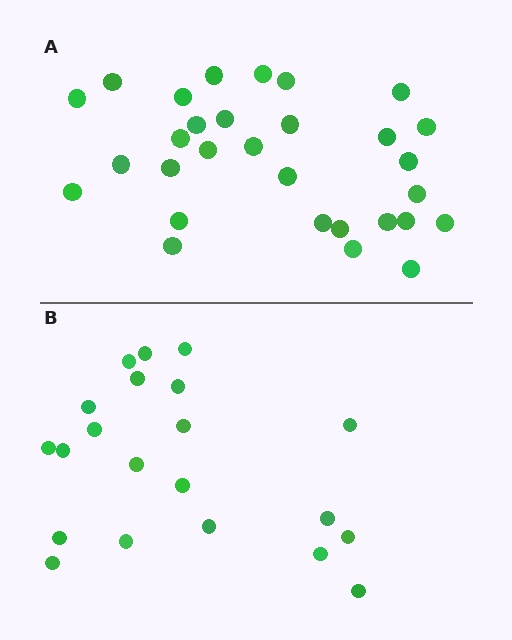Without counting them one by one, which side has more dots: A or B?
Region A (the top region) has more dots.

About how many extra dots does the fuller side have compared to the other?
Region A has roughly 8 or so more dots than region B.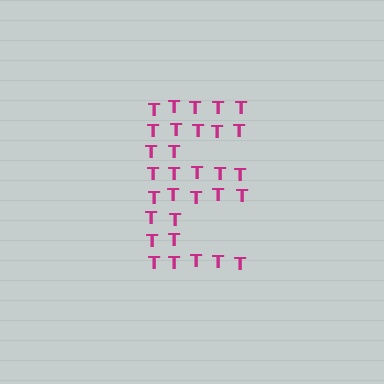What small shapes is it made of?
It is made of small letter T's.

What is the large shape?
The large shape is the letter E.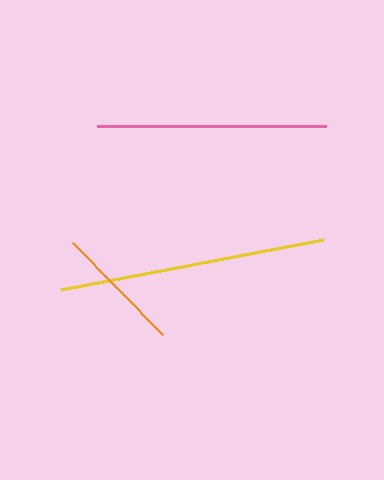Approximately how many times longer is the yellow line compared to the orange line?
The yellow line is approximately 2.1 times the length of the orange line.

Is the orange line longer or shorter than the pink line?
The pink line is longer than the orange line.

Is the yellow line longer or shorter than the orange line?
The yellow line is longer than the orange line.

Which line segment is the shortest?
The orange line is the shortest at approximately 128 pixels.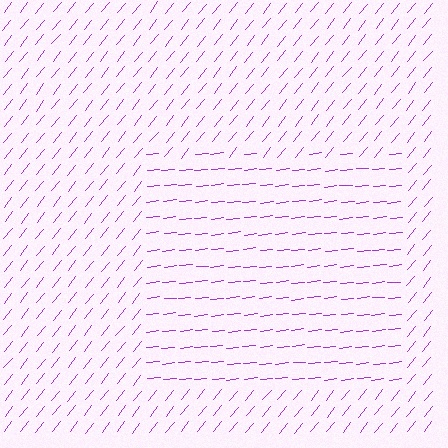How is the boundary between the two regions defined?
The boundary is defined purely by a change in line orientation (approximately 45 degrees difference). All lines are the same color and thickness.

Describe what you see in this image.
The image is filled with small purple line segments. A rectangle region in the image has lines oriented differently from the surrounding lines, creating a visible texture boundary.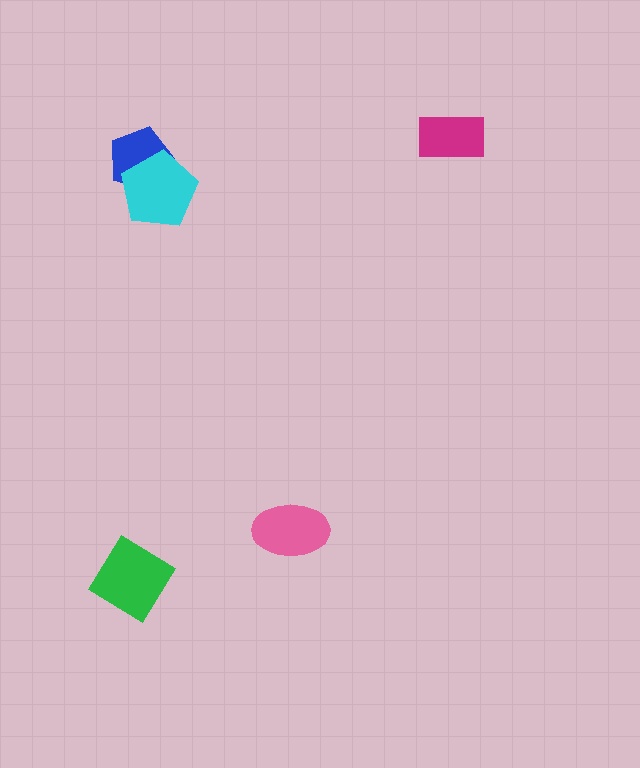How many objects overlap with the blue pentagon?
1 object overlaps with the blue pentagon.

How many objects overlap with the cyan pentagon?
1 object overlaps with the cyan pentagon.